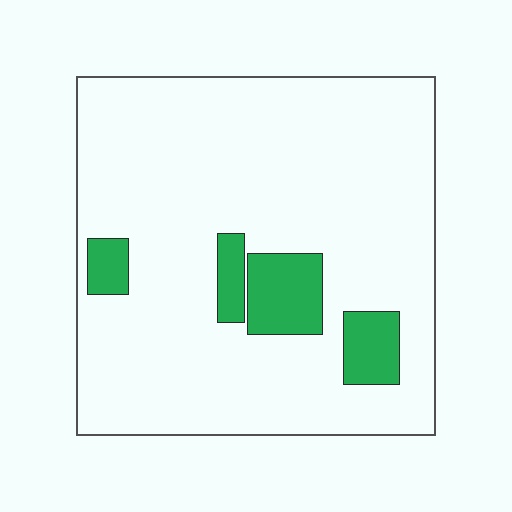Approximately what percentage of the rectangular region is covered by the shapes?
Approximately 10%.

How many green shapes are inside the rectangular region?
4.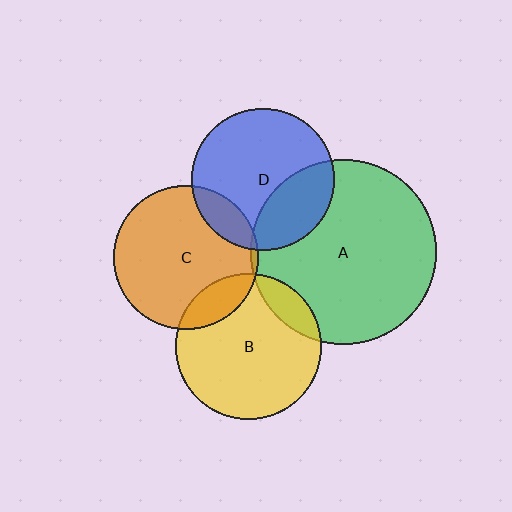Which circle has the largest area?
Circle A (green).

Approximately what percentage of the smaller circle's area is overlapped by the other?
Approximately 15%.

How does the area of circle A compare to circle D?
Approximately 1.7 times.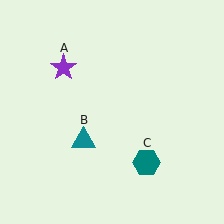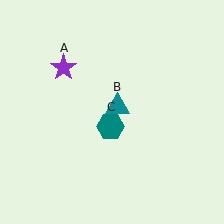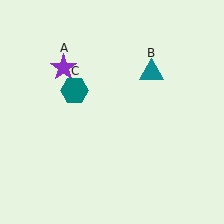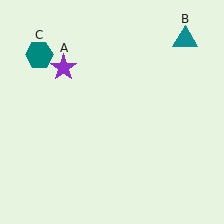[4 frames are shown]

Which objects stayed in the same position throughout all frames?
Purple star (object A) remained stationary.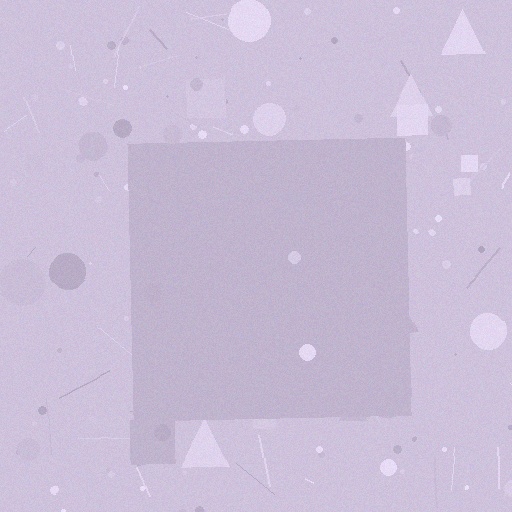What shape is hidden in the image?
A square is hidden in the image.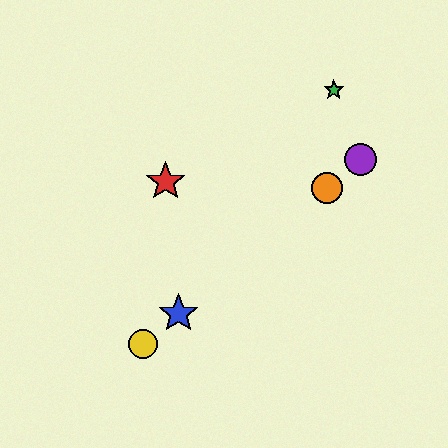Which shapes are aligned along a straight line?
The blue star, the yellow circle, the purple circle, the orange circle are aligned along a straight line.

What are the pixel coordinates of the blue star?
The blue star is at (178, 314).